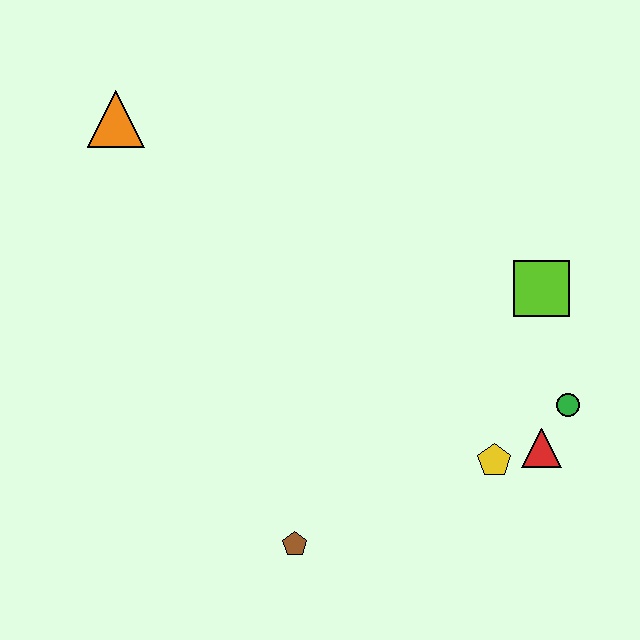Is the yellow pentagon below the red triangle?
Yes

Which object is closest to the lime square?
The green circle is closest to the lime square.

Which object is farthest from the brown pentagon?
The orange triangle is farthest from the brown pentagon.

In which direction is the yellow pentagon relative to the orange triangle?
The yellow pentagon is to the right of the orange triangle.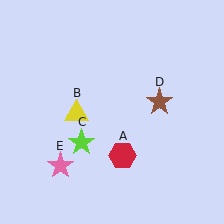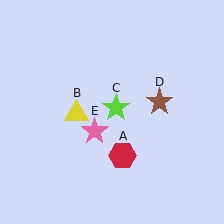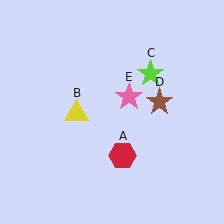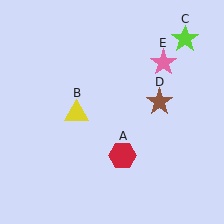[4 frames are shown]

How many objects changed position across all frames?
2 objects changed position: lime star (object C), pink star (object E).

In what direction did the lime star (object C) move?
The lime star (object C) moved up and to the right.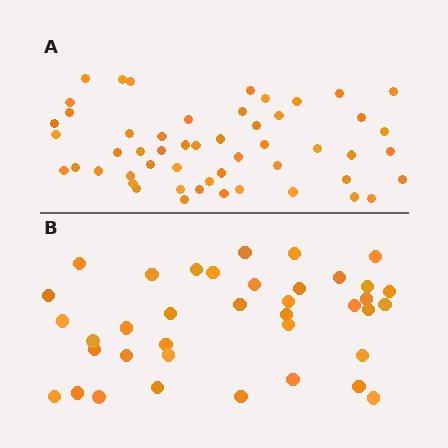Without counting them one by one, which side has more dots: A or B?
Region A (the top region) has more dots.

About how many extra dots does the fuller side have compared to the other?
Region A has approximately 15 more dots than region B.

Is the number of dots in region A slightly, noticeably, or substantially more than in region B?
Region A has noticeably more, but not dramatically so. The ratio is roughly 1.4 to 1.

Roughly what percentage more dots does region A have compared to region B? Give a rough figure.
About 35% more.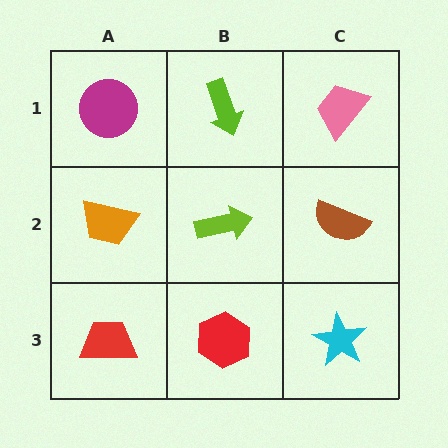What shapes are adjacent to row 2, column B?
A lime arrow (row 1, column B), a red hexagon (row 3, column B), an orange trapezoid (row 2, column A), a brown semicircle (row 2, column C).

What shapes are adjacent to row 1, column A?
An orange trapezoid (row 2, column A), a lime arrow (row 1, column B).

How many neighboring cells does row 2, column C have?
3.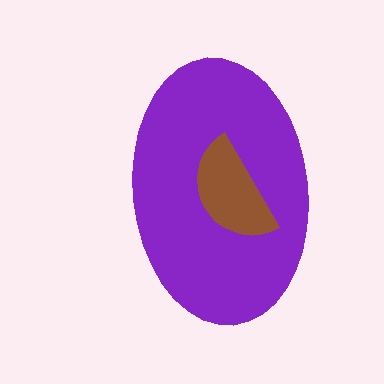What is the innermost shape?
The brown semicircle.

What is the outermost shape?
The purple ellipse.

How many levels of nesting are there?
2.